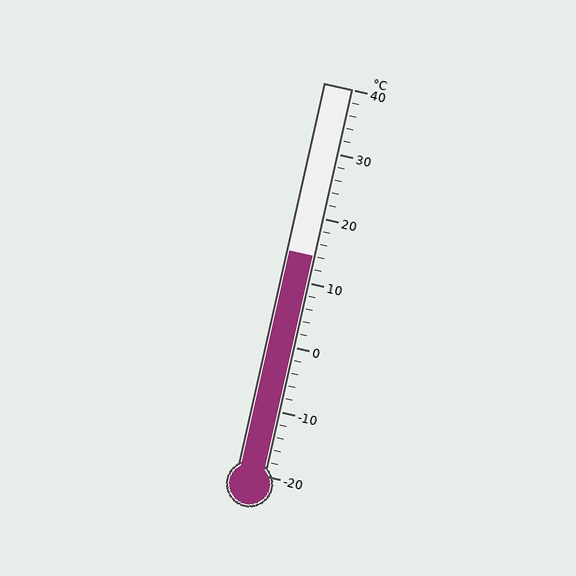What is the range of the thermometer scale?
The thermometer scale ranges from -20°C to 40°C.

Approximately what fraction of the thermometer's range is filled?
The thermometer is filled to approximately 55% of its range.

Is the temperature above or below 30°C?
The temperature is below 30°C.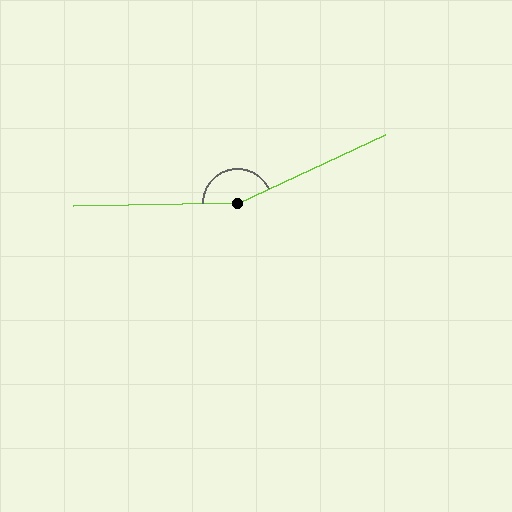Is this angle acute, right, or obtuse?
It is obtuse.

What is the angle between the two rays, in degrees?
Approximately 156 degrees.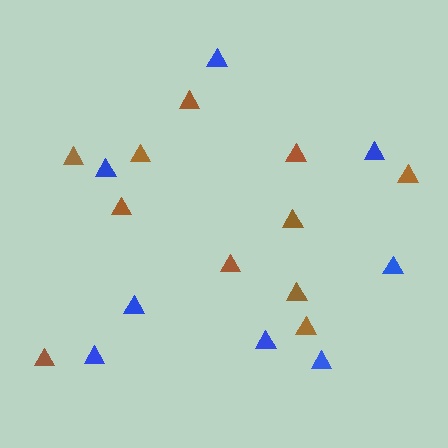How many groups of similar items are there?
There are 2 groups: one group of brown triangles (11) and one group of blue triangles (8).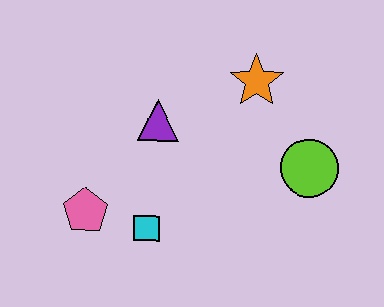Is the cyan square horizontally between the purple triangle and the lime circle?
No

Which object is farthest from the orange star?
The pink pentagon is farthest from the orange star.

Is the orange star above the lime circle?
Yes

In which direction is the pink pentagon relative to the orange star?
The pink pentagon is to the left of the orange star.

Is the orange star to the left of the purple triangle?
No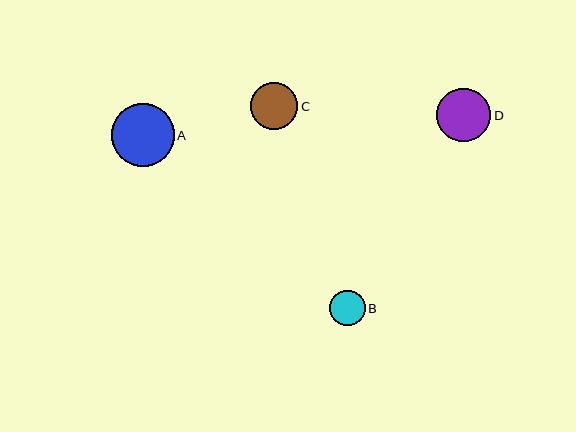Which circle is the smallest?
Circle B is the smallest with a size of approximately 35 pixels.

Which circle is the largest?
Circle A is the largest with a size of approximately 63 pixels.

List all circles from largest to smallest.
From largest to smallest: A, D, C, B.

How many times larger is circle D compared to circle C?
Circle D is approximately 1.1 times the size of circle C.